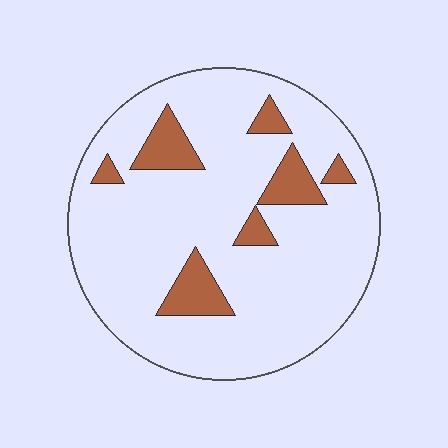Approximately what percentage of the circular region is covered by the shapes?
Approximately 15%.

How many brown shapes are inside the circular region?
7.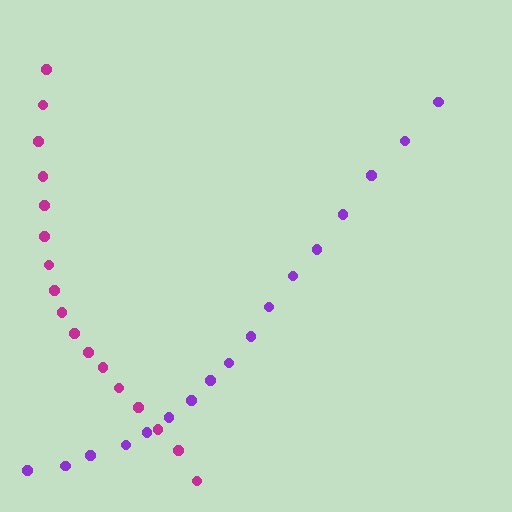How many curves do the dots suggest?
There are 2 distinct paths.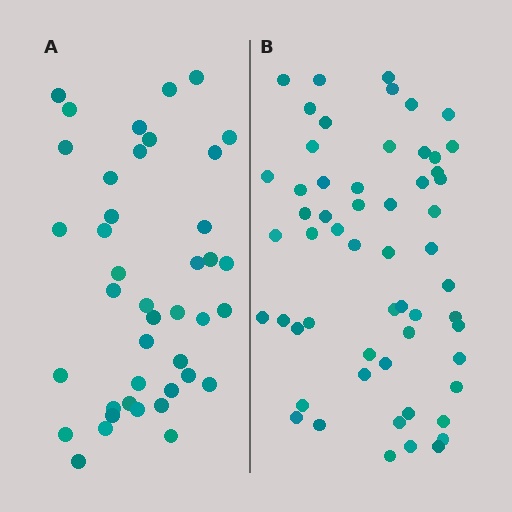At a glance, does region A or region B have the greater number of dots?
Region B (the right region) has more dots.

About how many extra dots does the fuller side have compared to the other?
Region B has approximately 15 more dots than region A.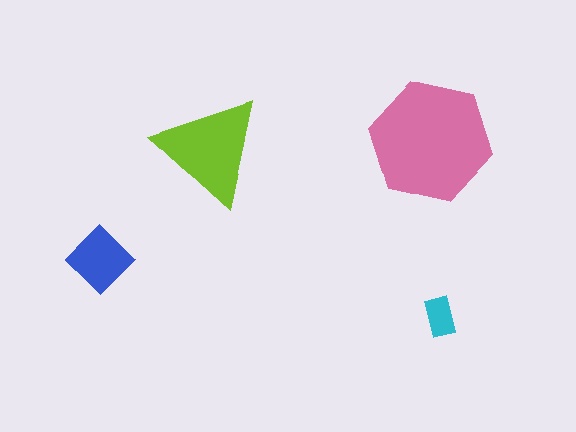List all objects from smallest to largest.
The cyan rectangle, the blue diamond, the lime triangle, the pink hexagon.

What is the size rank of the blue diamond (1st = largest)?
3rd.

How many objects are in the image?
There are 4 objects in the image.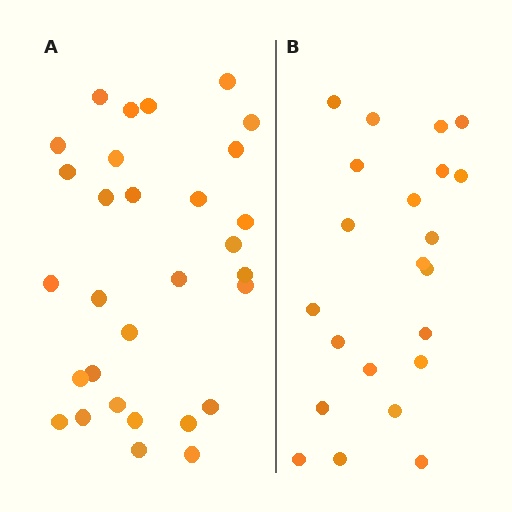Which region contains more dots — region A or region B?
Region A (the left region) has more dots.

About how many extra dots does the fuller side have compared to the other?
Region A has roughly 8 or so more dots than region B.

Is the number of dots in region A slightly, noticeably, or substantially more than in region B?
Region A has noticeably more, but not dramatically so. The ratio is roughly 1.4 to 1.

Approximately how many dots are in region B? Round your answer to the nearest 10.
About 20 dots. (The exact count is 22, which rounds to 20.)